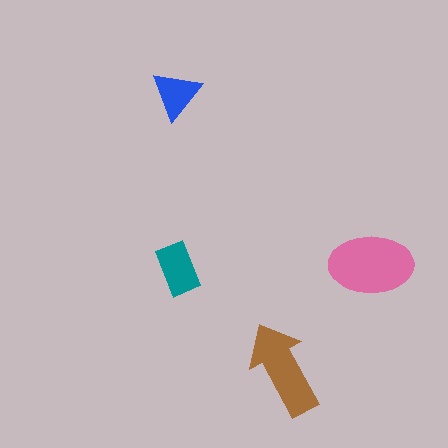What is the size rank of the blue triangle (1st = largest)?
4th.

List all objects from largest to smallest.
The pink ellipse, the brown arrow, the teal rectangle, the blue triangle.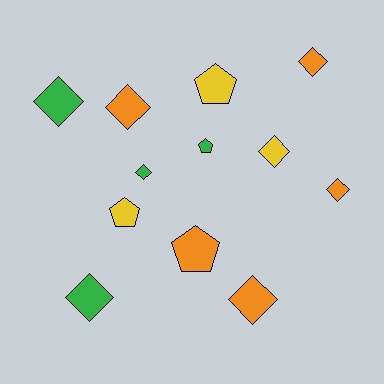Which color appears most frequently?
Orange, with 5 objects.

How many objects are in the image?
There are 12 objects.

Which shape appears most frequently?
Diamond, with 8 objects.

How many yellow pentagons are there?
There are 2 yellow pentagons.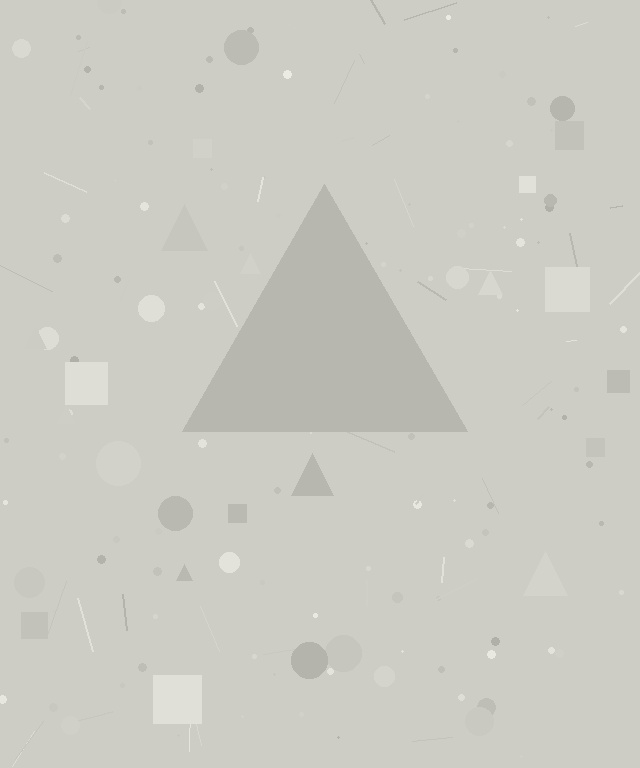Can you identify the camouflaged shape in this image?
The camouflaged shape is a triangle.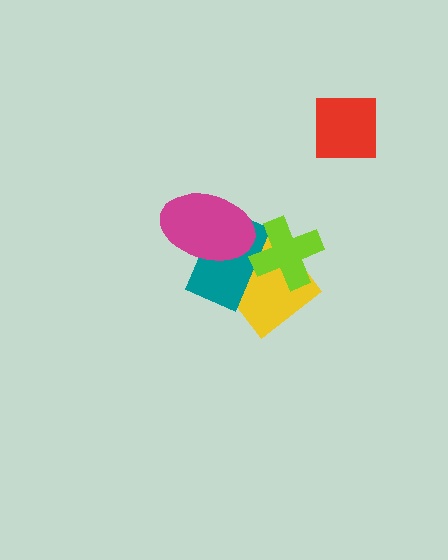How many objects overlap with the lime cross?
2 objects overlap with the lime cross.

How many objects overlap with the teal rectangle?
3 objects overlap with the teal rectangle.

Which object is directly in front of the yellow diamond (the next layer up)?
The teal rectangle is directly in front of the yellow diamond.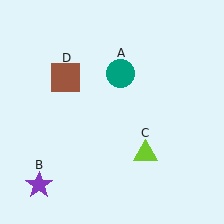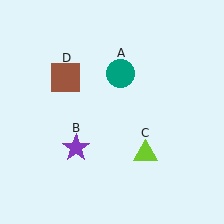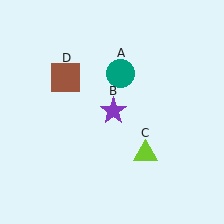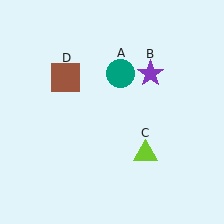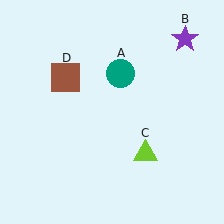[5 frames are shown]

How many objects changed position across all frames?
1 object changed position: purple star (object B).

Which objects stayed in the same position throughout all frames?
Teal circle (object A) and lime triangle (object C) and brown square (object D) remained stationary.